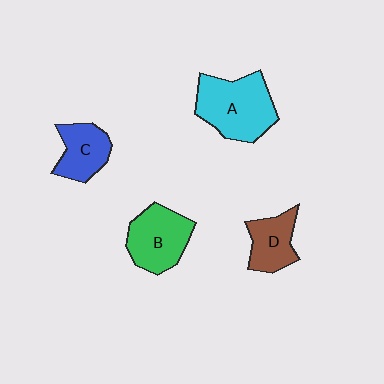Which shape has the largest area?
Shape A (cyan).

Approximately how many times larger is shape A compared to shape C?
Approximately 1.7 times.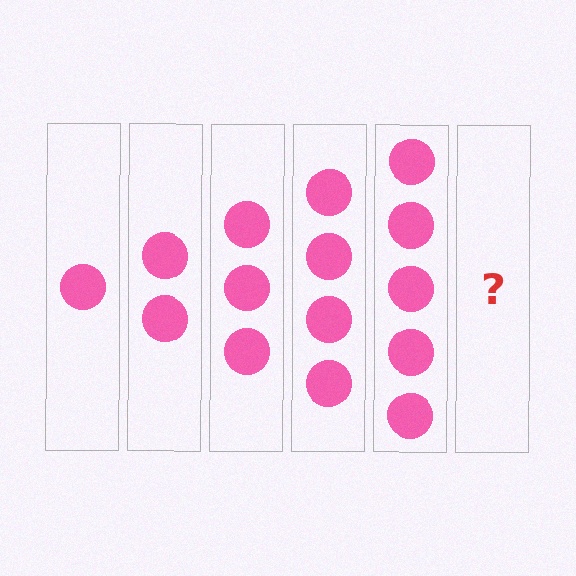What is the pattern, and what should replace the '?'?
The pattern is that each step adds one more circle. The '?' should be 6 circles.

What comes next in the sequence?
The next element should be 6 circles.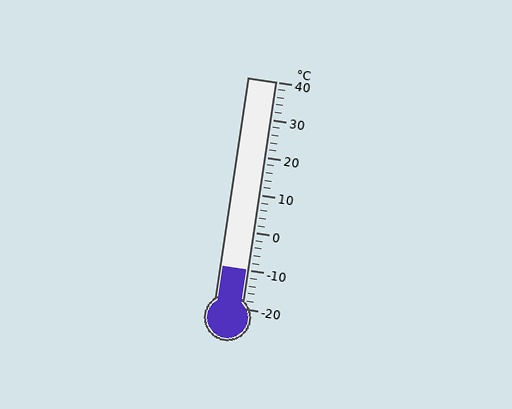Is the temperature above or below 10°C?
The temperature is below 10°C.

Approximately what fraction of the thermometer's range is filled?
The thermometer is filled to approximately 15% of its range.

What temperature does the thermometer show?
The thermometer shows approximately -10°C.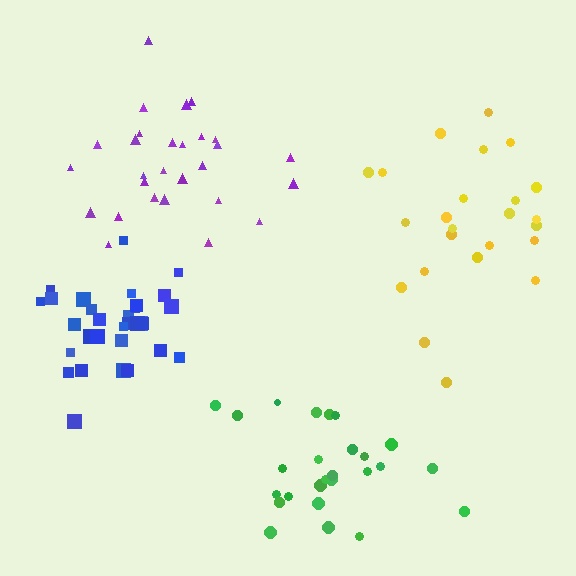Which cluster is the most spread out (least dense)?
Yellow.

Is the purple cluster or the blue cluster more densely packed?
Blue.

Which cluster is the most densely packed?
Blue.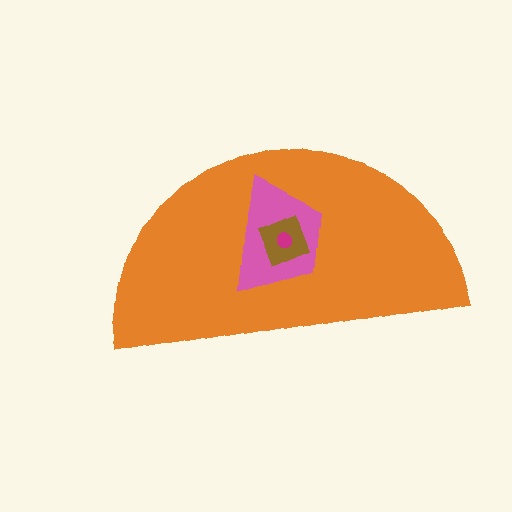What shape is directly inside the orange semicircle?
The pink trapezoid.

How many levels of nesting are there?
4.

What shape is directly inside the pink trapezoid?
The brown diamond.